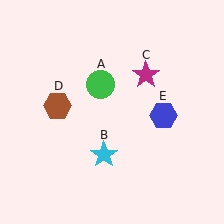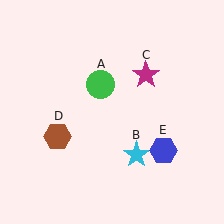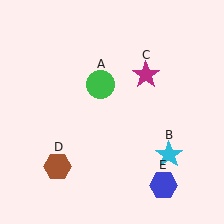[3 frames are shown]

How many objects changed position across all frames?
3 objects changed position: cyan star (object B), brown hexagon (object D), blue hexagon (object E).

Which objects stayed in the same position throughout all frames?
Green circle (object A) and magenta star (object C) remained stationary.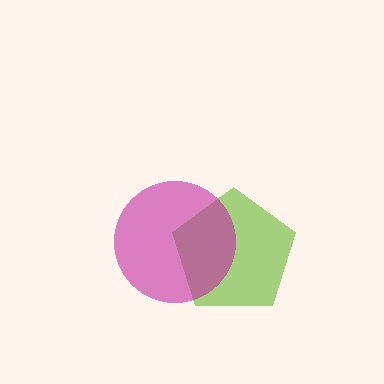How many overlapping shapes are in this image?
There are 2 overlapping shapes in the image.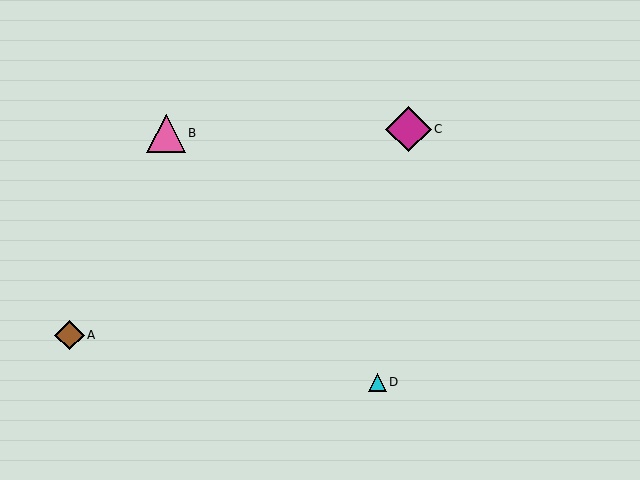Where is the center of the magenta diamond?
The center of the magenta diamond is at (409, 129).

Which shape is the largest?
The magenta diamond (labeled C) is the largest.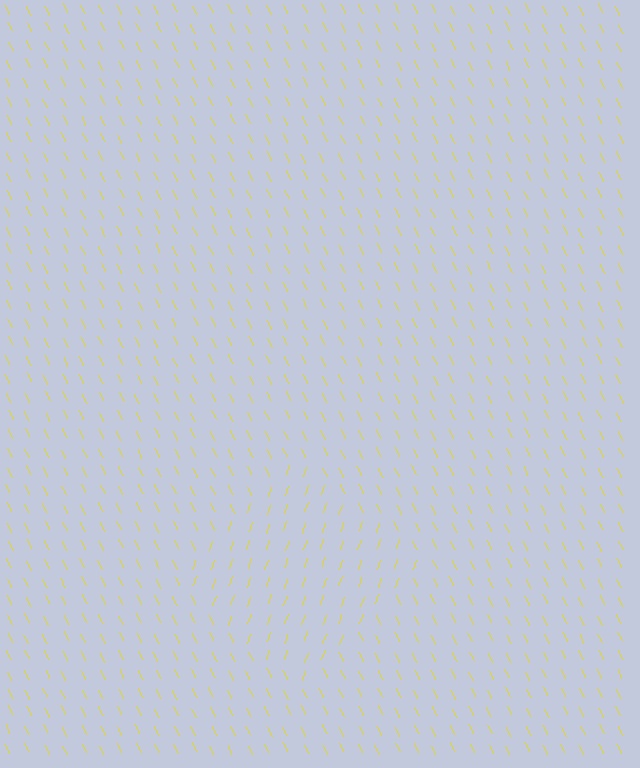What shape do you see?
I see a diamond.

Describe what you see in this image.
The image is filled with small yellow line segments. A diamond region in the image has lines oriented differently from the surrounding lines, creating a visible texture boundary.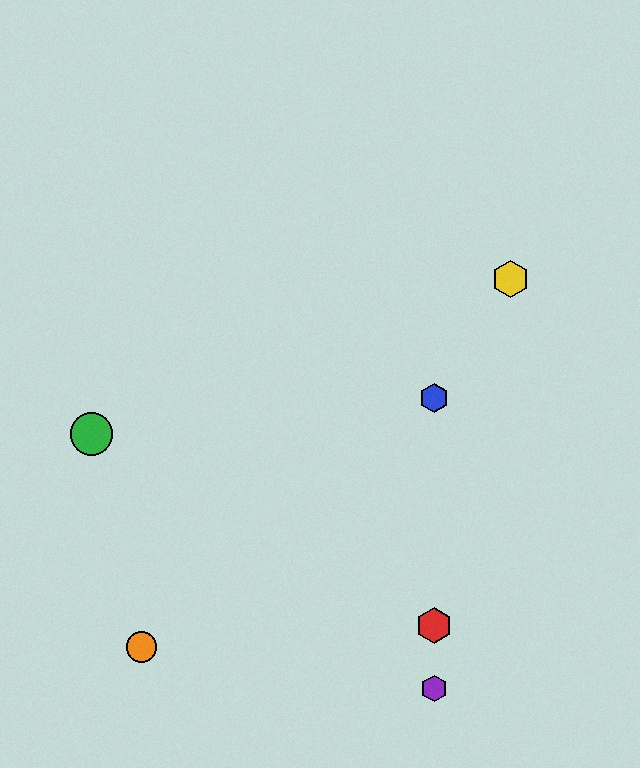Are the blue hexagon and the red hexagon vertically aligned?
Yes, both are at x≈434.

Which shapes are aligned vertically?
The red hexagon, the blue hexagon, the purple hexagon are aligned vertically.